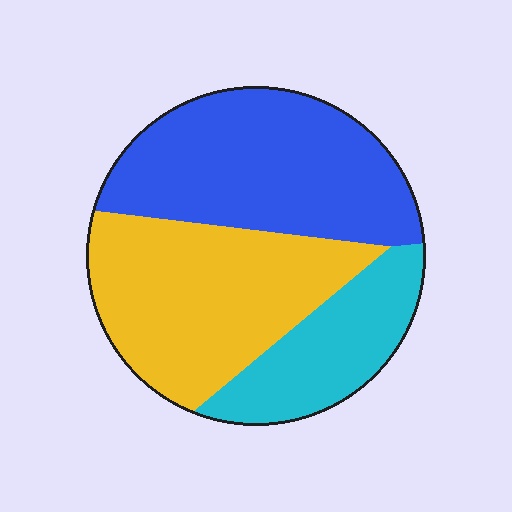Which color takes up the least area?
Cyan, at roughly 20%.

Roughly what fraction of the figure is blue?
Blue takes up between a third and a half of the figure.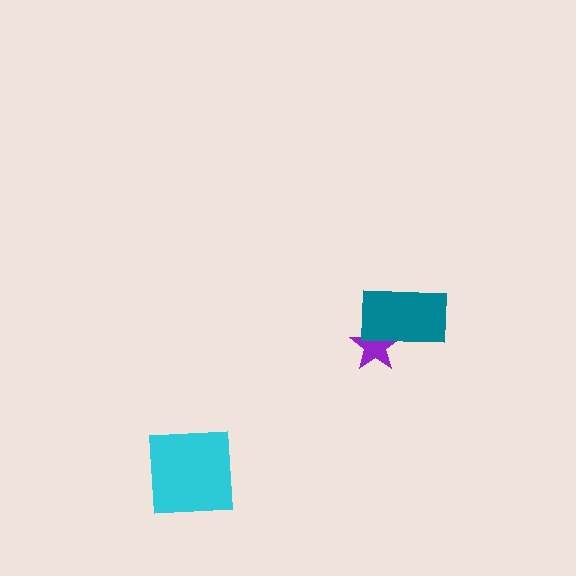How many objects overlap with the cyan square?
0 objects overlap with the cyan square.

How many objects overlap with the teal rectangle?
1 object overlaps with the teal rectangle.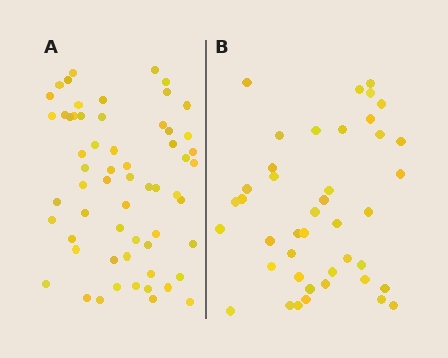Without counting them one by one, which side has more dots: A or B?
Region A (the left region) has more dots.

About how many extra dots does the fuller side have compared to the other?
Region A has approximately 20 more dots than region B.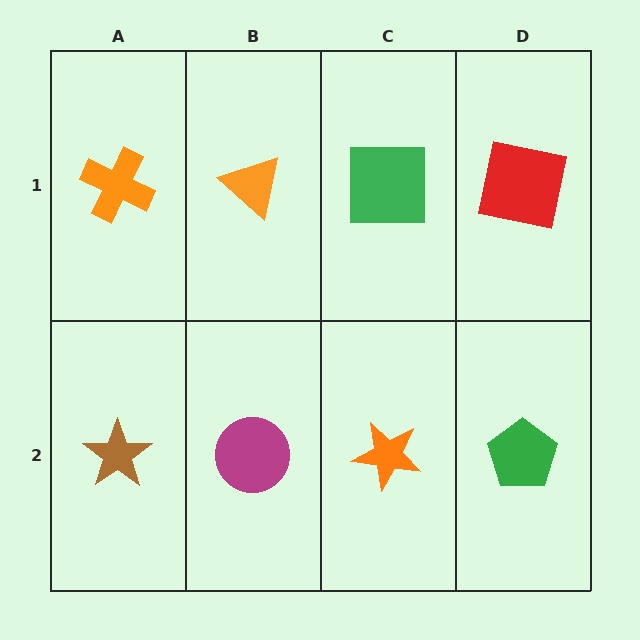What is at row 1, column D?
A red square.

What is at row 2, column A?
A brown star.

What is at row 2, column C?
An orange star.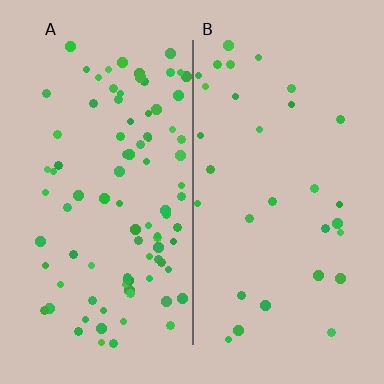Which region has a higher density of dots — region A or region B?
A (the left).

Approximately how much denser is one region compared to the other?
Approximately 2.9× — region A over region B.